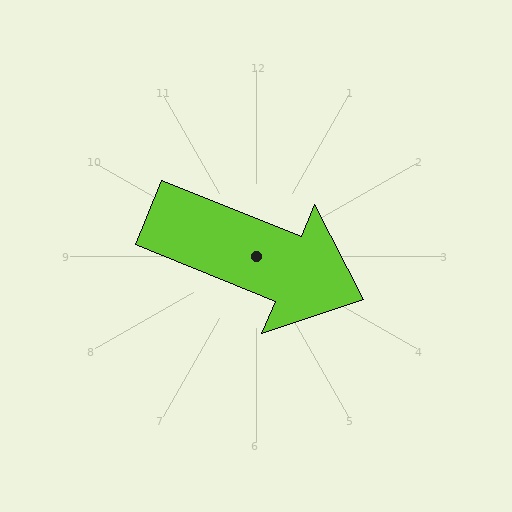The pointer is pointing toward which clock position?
Roughly 4 o'clock.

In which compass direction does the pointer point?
East.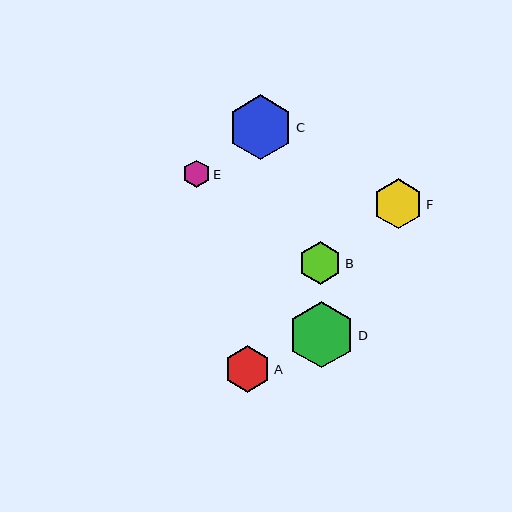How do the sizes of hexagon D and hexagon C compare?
Hexagon D and hexagon C are approximately the same size.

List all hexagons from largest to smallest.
From largest to smallest: D, C, F, A, B, E.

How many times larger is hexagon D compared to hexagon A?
Hexagon D is approximately 1.4 times the size of hexagon A.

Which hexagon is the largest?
Hexagon D is the largest with a size of approximately 66 pixels.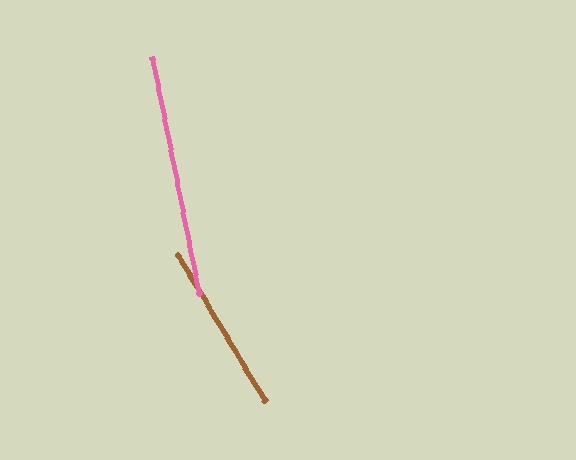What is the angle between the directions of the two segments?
Approximately 19 degrees.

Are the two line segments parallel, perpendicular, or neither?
Neither parallel nor perpendicular — they differ by about 19°.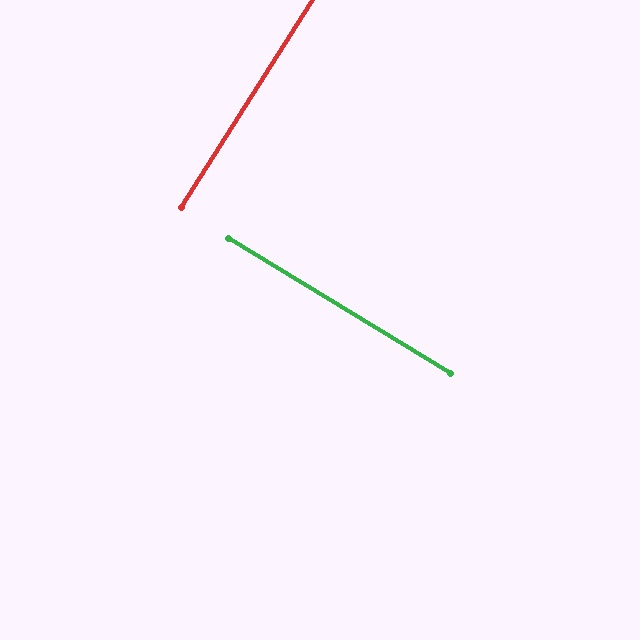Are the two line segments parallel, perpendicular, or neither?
Perpendicular — they meet at approximately 89°.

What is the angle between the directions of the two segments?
Approximately 89 degrees.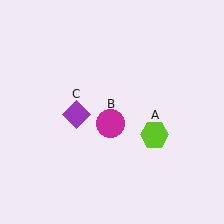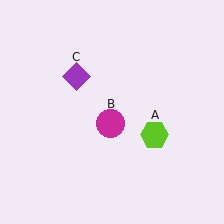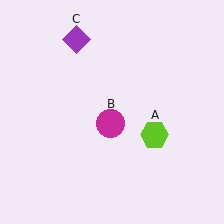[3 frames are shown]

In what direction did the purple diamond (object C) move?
The purple diamond (object C) moved up.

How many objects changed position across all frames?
1 object changed position: purple diamond (object C).